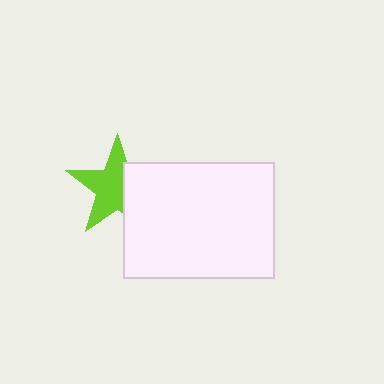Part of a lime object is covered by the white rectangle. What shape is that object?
It is a star.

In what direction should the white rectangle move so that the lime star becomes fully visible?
The white rectangle should move right. That is the shortest direction to clear the overlap and leave the lime star fully visible.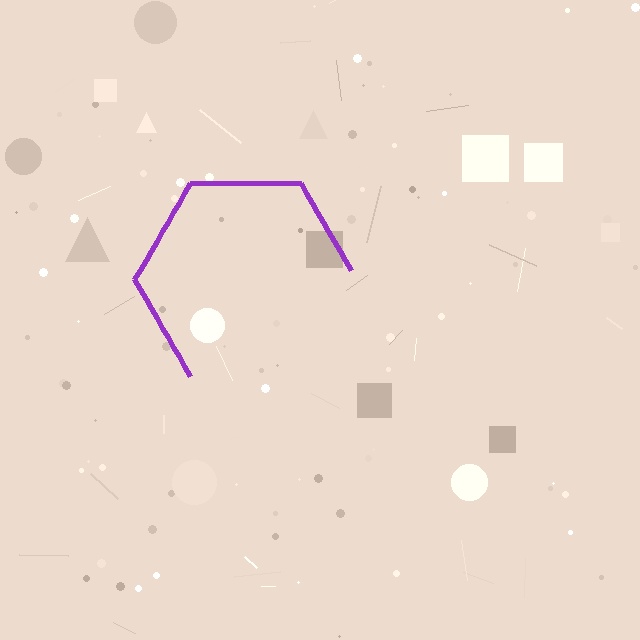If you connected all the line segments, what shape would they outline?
They would outline a hexagon.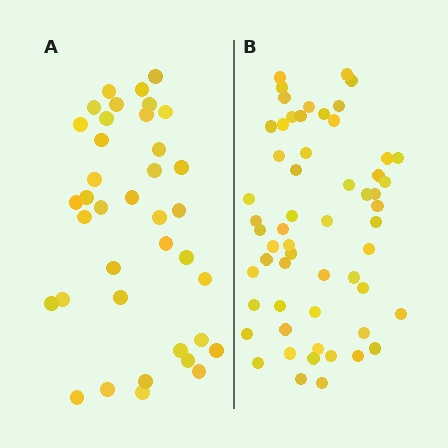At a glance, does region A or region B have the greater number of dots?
Region B (the right region) has more dots.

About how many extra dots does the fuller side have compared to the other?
Region B has approximately 20 more dots than region A.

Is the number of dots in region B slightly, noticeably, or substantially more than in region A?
Region B has substantially more. The ratio is roughly 1.5 to 1.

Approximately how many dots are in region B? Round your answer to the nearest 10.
About 60 dots. (The exact count is 57, which rounds to 60.)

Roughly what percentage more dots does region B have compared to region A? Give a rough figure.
About 50% more.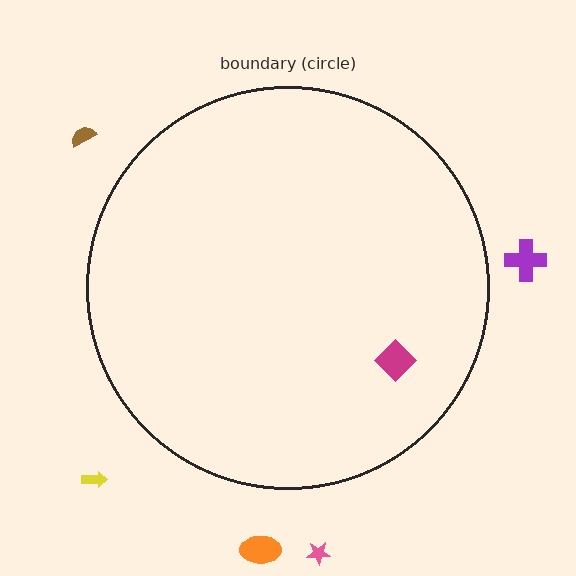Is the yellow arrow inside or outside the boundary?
Outside.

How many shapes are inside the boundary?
1 inside, 5 outside.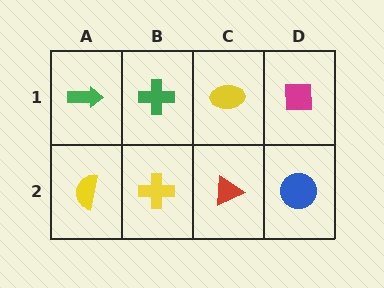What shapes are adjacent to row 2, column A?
A green arrow (row 1, column A), a yellow cross (row 2, column B).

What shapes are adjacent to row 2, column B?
A green cross (row 1, column B), a yellow semicircle (row 2, column A), a red triangle (row 2, column C).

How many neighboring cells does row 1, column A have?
2.